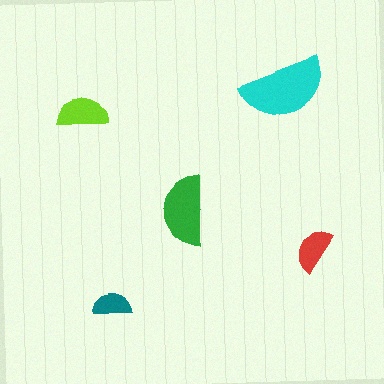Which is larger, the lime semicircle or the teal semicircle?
The lime one.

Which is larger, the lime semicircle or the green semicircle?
The green one.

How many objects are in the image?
There are 5 objects in the image.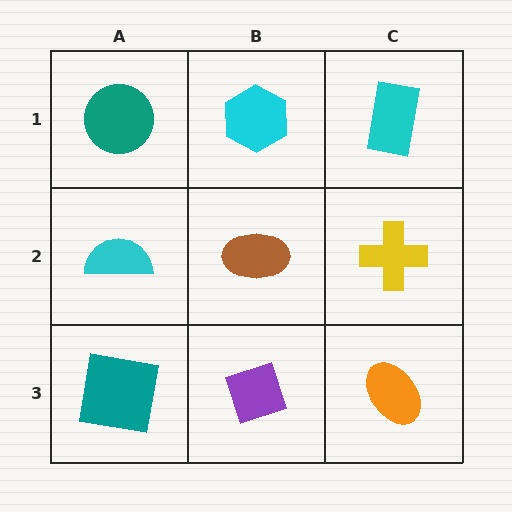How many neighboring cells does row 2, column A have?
3.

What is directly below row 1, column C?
A yellow cross.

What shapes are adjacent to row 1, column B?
A brown ellipse (row 2, column B), a teal circle (row 1, column A), a cyan rectangle (row 1, column C).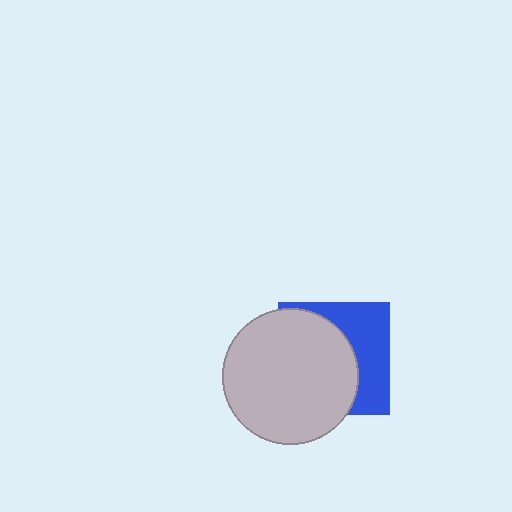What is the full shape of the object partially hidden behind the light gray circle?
The partially hidden object is a blue square.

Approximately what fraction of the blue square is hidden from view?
Roughly 60% of the blue square is hidden behind the light gray circle.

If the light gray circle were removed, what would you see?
You would see the complete blue square.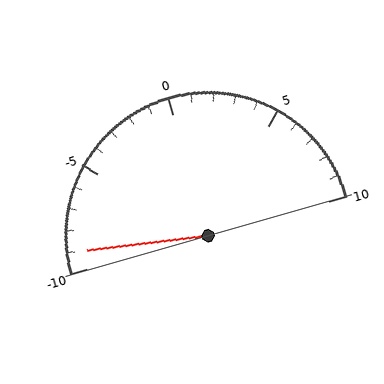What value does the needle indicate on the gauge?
The needle indicates approximately -9.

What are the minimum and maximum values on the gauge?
The gauge ranges from -10 to 10.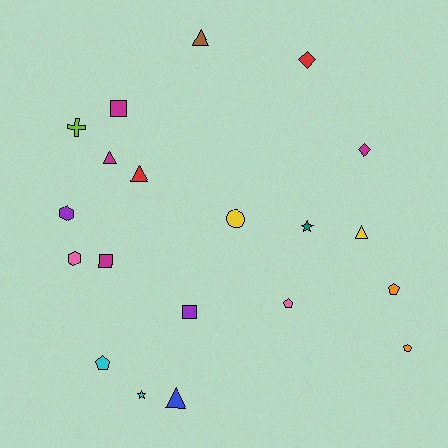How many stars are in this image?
There are 2 stars.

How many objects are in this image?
There are 20 objects.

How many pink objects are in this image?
There are 2 pink objects.